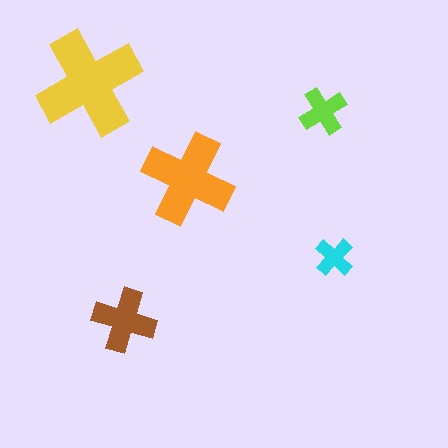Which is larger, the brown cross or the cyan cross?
The brown one.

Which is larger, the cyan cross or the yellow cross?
The yellow one.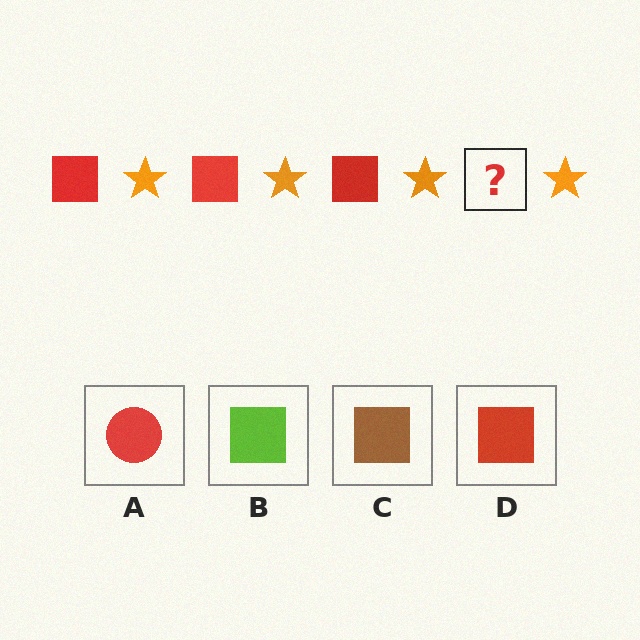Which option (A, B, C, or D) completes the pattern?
D.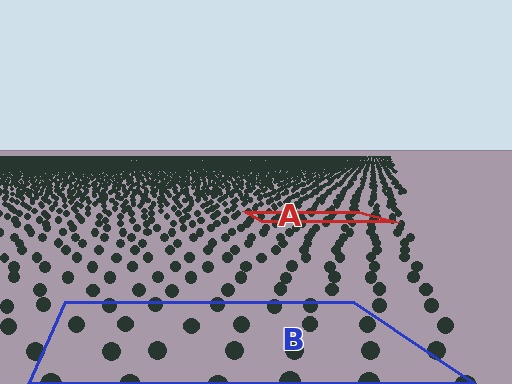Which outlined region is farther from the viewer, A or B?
Region A is farther from the viewer — the texture elements inside it appear smaller and more densely packed.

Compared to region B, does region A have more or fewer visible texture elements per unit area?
Region A has more texture elements per unit area — they are packed more densely because it is farther away.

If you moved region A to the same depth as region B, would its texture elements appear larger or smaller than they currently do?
They would appear larger. At a closer depth, the same texture elements are projected at a bigger on-screen size.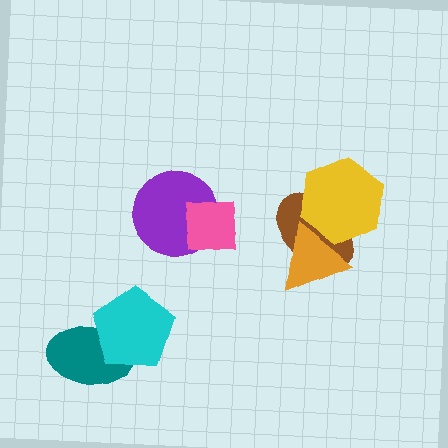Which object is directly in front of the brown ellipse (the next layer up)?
The yellow hexagon is directly in front of the brown ellipse.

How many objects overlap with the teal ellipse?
1 object overlaps with the teal ellipse.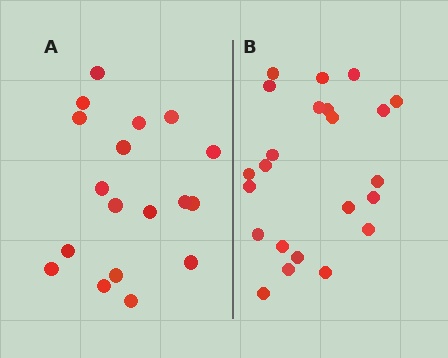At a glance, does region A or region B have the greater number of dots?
Region B (the right region) has more dots.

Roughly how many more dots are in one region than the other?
Region B has about 5 more dots than region A.